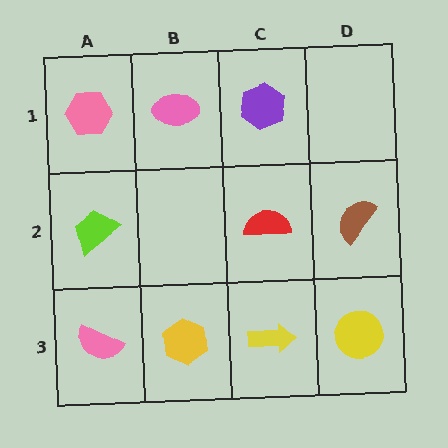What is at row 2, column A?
A lime trapezoid.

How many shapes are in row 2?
3 shapes.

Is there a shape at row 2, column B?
No, that cell is empty.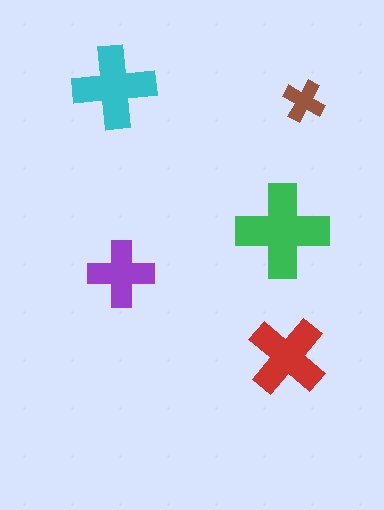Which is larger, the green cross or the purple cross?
The green one.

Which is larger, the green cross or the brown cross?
The green one.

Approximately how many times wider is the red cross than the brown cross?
About 2 times wider.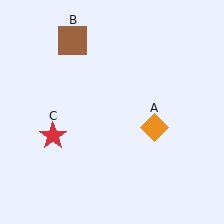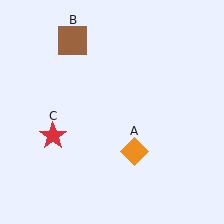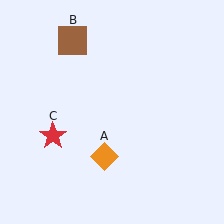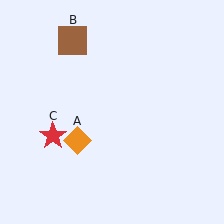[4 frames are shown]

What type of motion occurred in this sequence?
The orange diamond (object A) rotated clockwise around the center of the scene.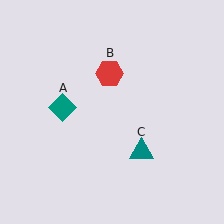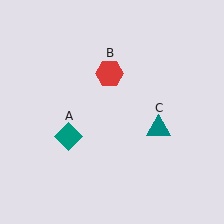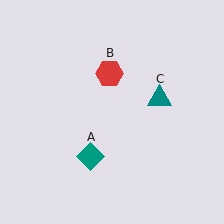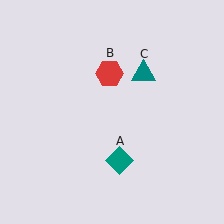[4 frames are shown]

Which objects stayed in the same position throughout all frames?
Red hexagon (object B) remained stationary.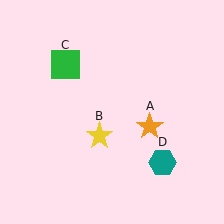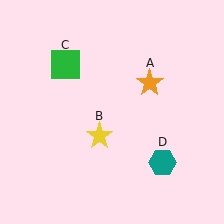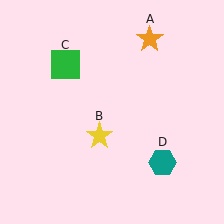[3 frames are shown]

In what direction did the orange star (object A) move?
The orange star (object A) moved up.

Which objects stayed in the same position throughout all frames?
Yellow star (object B) and green square (object C) and teal hexagon (object D) remained stationary.